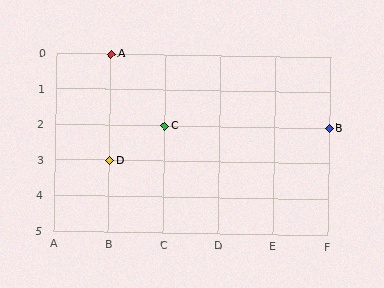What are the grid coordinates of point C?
Point C is at grid coordinates (C, 2).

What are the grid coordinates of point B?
Point B is at grid coordinates (F, 2).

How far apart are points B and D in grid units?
Points B and D are 4 columns and 1 row apart (about 4.1 grid units diagonally).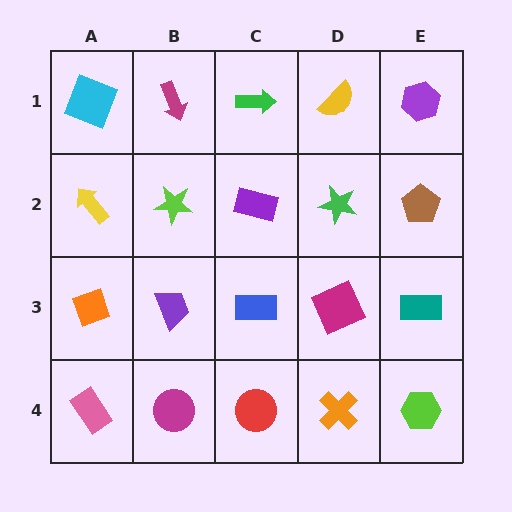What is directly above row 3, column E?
A brown pentagon.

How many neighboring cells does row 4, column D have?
3.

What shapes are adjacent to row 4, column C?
A blue rectangle (row 3, column C), a magenta circle (row 4, column B), an orange cross (row 4, column D).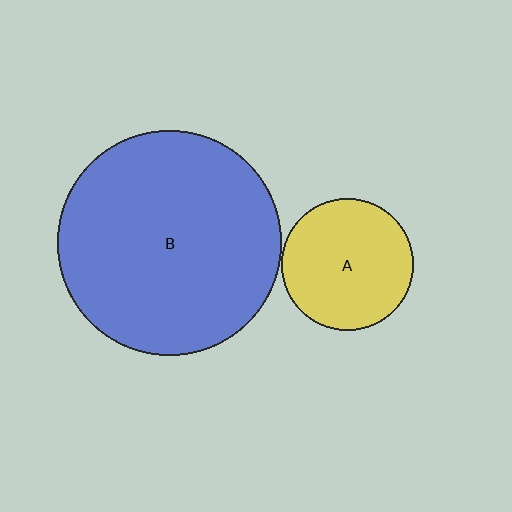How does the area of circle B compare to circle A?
Approximately 2.9 times.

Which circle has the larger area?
Circle B (blue).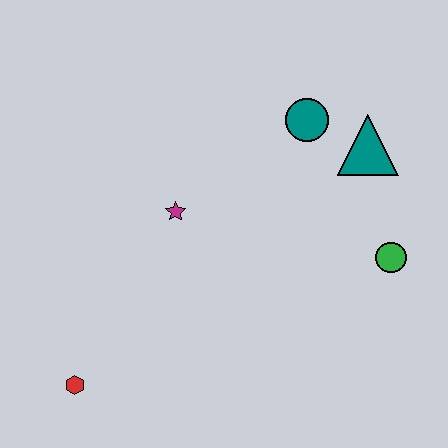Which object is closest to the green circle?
The teal triangle is closest to the green circle.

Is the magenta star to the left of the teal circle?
Yes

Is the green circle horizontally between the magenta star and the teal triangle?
No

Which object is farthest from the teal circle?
The red hexagon is farthest from the teal circle.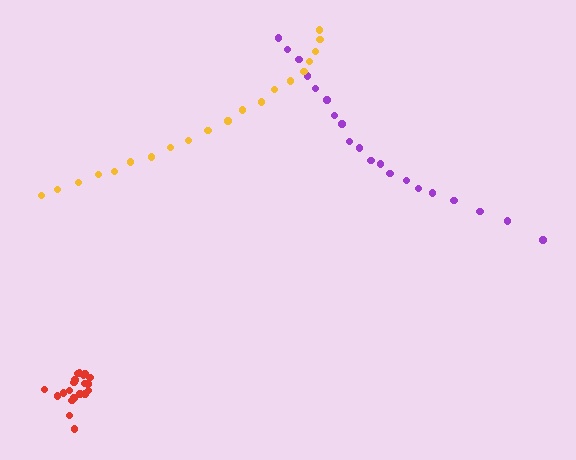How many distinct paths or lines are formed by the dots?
There are 3 distinct paths.